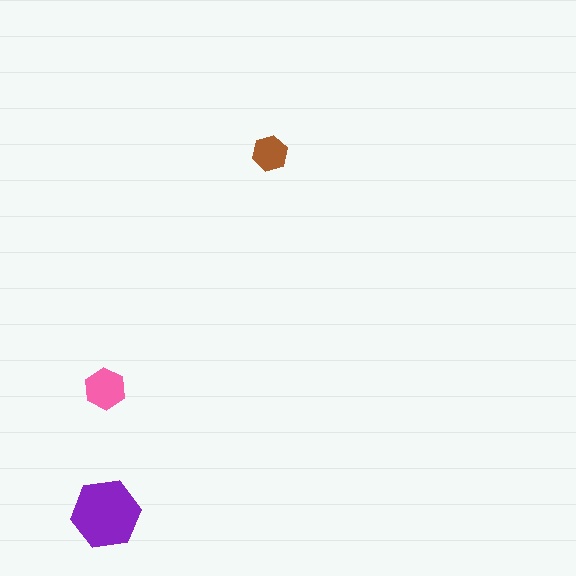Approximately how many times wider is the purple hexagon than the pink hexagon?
About 1.5 times wider.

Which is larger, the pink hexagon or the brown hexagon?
The pink one.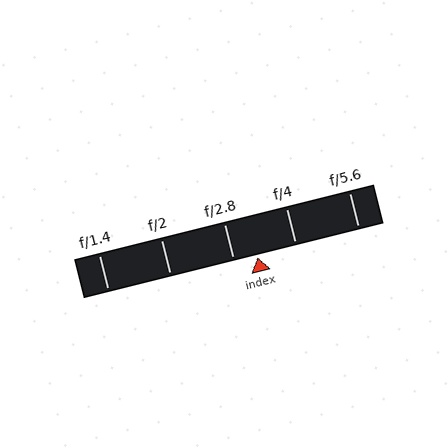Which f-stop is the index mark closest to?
The index mark is closest to f/2.8.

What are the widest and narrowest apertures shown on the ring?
The widest aperture shown is f/1.4 and the narrowest is f/5.6.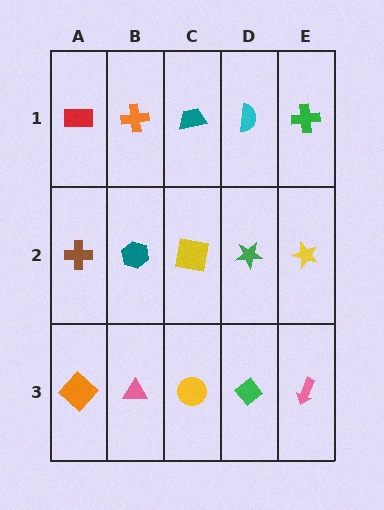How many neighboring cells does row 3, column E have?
2.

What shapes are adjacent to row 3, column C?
A yellow square (row 2, column C), a pink triangle (row 3, column B), a green diamond (row 3, column D).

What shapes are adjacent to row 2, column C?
A teal trapezoid (row 1, column C), a yellow circle (row 3, column C), a teal hexagon (row 2, column B), a green star (row 2, column D).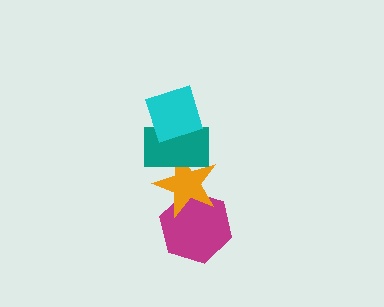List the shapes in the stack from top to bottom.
From top to bottom: the cyan diamond, the teal rectangle, the orange star, the magenta hexagon.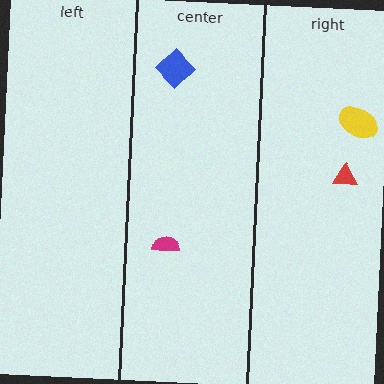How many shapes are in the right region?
2.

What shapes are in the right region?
The red triangle, the yellow ellipse.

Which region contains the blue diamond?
The center region.